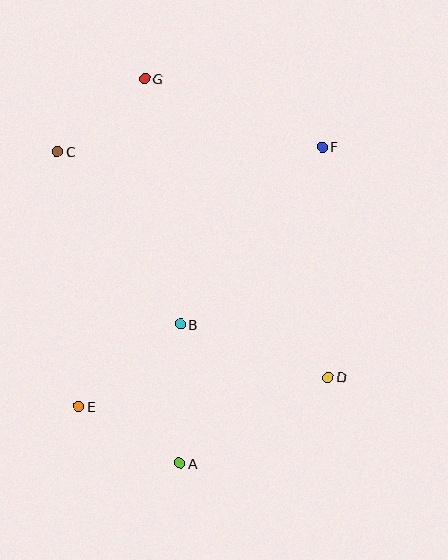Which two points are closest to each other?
Points C and G are closest to each other.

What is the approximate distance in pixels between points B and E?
The distance between B and E is approximately 130 pixels.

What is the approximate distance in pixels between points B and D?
The distance between B and D is approximately 157 pixels.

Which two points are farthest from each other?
Points A and G are farthest from each other.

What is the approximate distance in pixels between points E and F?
The distance between E and F is approximately 356 pixels.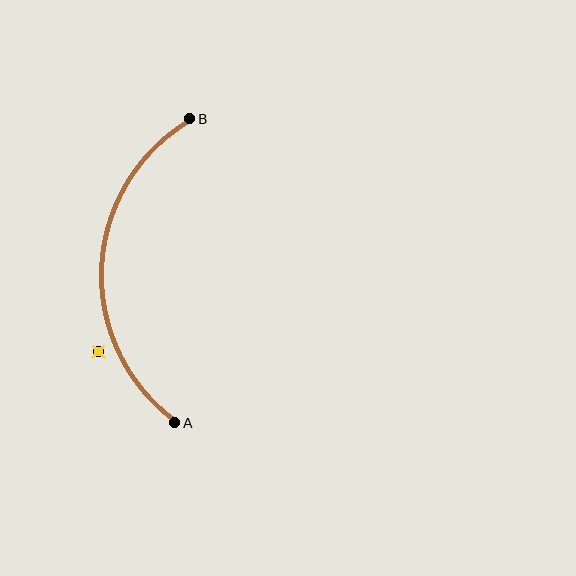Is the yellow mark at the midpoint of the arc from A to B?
No — the yellow mark does not lie on the arc at all. It sits slightly outside the curve.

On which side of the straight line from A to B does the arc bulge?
The arc bulges to the left of the straight line connecting A and B.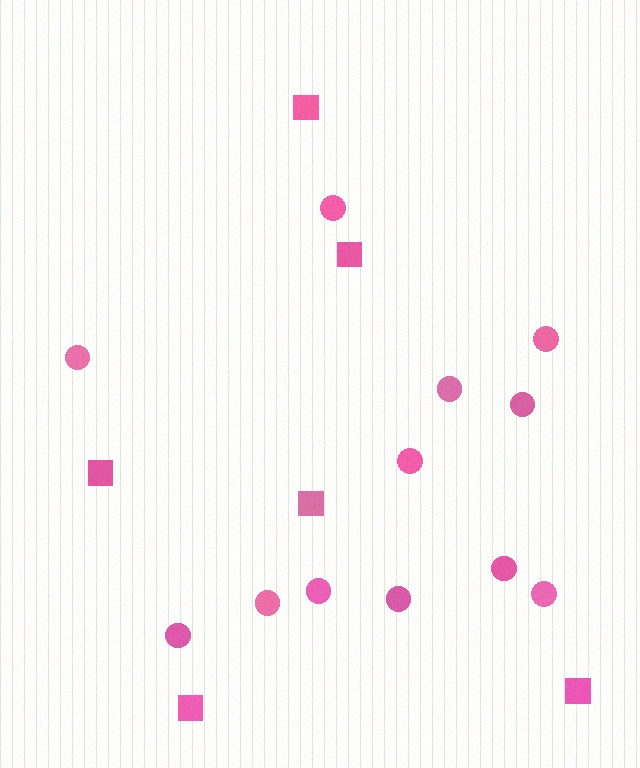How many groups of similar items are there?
There are 2 groups: one group of squares (6) and one group of circles (12).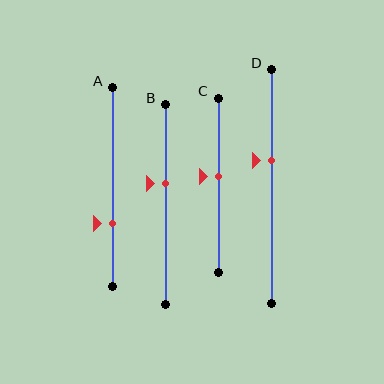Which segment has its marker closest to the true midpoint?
Segment C has its marker closest to the true midpoint.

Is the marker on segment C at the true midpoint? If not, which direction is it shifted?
No, the marker on segment C is shifted upward by about 5% of the segment length.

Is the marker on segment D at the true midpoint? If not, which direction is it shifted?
No, the marker on segment D is shifted upward by about 11% of the segment length.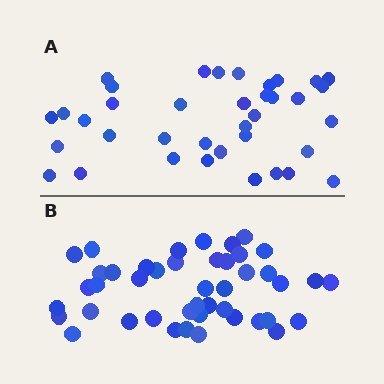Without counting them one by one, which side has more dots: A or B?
Region B (the bottom region) has more dots.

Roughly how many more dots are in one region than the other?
Region B has roughly 8 or so more dots than region A.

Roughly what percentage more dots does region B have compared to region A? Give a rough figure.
About 20% more.